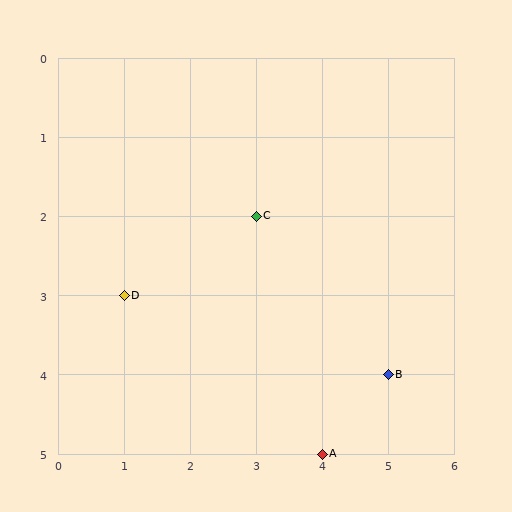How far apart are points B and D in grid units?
Points B and D are 4 columns and 1 row apart (about 4.1 grid units diagonally).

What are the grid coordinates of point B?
Point B is at grid coordinates (5, 4).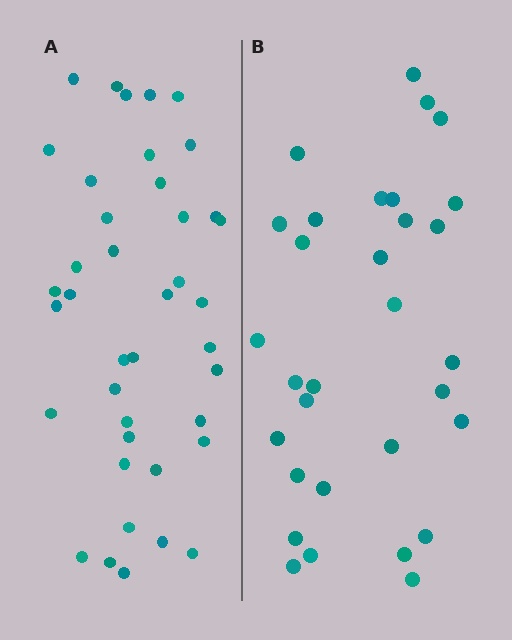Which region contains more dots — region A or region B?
Region A (the left region) has more dots.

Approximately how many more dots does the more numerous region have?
Region A has roughly 8 or so more dots than region B.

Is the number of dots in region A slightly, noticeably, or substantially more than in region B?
Region A has noticeably more, but not dramatically so. The ratio is roughly 1.3 to 1.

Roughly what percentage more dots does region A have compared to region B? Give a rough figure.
About 30% more.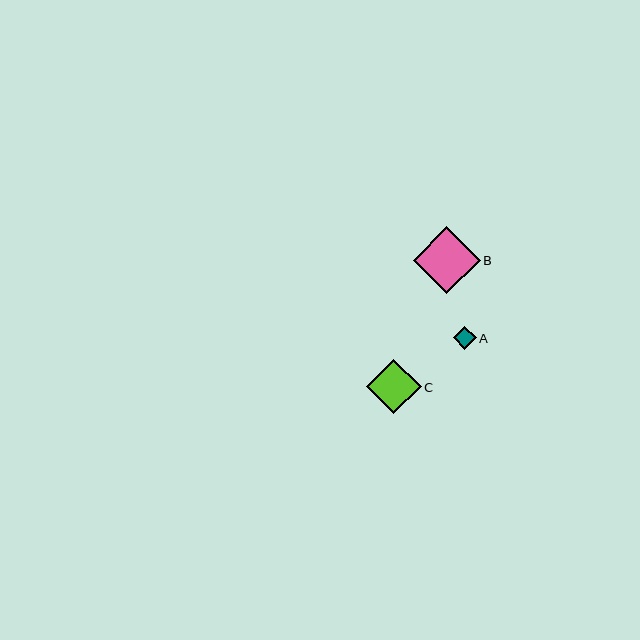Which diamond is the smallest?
Diamond A is the smallest with a size of approximately 23 pixels.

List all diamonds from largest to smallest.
From largest to smallest: B, C, A.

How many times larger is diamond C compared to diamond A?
Diamond C is approximately 2.4 times the size of diamond A.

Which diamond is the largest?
Diamond B is the largest with a size of approximately 67 pixels.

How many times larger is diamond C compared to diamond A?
Diamond C is approximately 2.4 times the size of diamond A.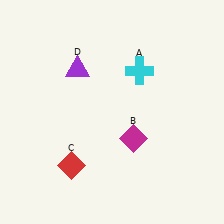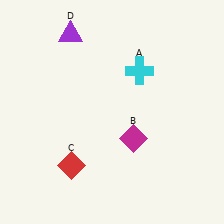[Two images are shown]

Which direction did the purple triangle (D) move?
The purple triangle (D) moved up.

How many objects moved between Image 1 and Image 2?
1 object moved between the two images.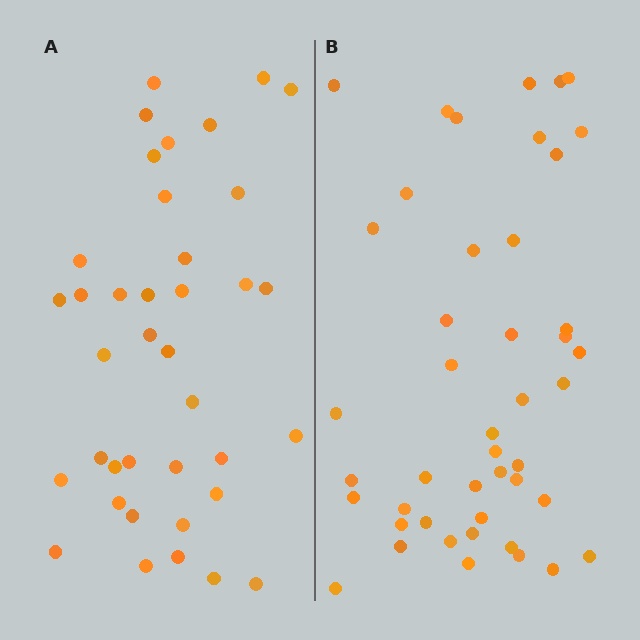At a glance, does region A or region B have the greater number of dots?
Region B (the right region) has more dots.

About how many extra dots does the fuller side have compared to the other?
Region B has roughly 8 or so more dots than region A.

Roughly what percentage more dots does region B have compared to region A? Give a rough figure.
About 20% more.